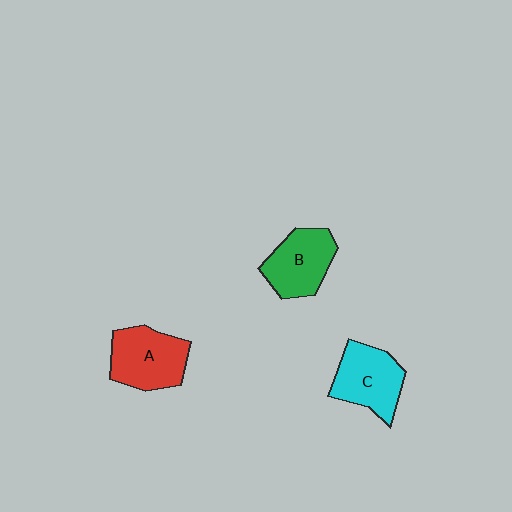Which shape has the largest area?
Shape A (red).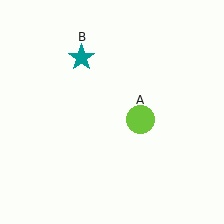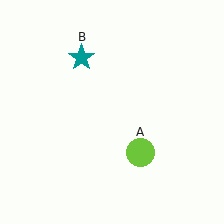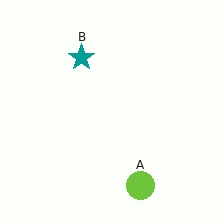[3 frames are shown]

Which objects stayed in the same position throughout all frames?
Teal star (object B) remained stationary.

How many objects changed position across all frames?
1 object changed position: lime circle (object A).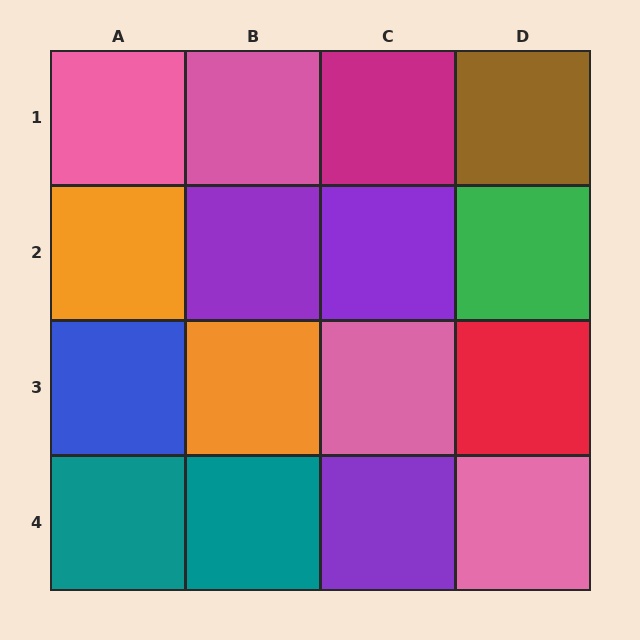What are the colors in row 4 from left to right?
Teal, teal, purple, pink.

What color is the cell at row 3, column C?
Pink.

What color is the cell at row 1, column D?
Brown.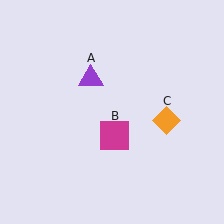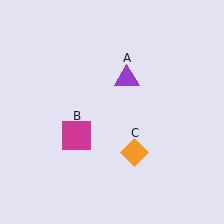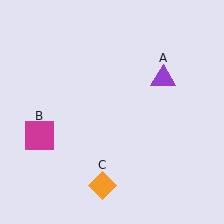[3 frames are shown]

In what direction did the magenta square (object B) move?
The magenta square (object B) moved left.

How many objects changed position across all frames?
3 objects changed position: purple triangle (object A), magenta square (object B), orange diamond (object C).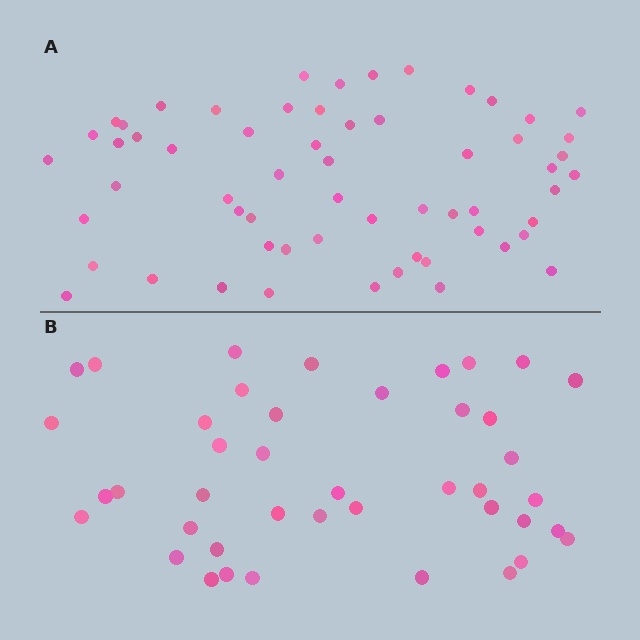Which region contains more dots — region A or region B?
Region A (the top region) has more dots.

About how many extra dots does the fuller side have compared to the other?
Region A has approximately 20 more dots than region B.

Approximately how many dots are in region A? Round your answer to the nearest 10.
About 60 dots.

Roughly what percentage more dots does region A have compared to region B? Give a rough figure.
About 45% more.